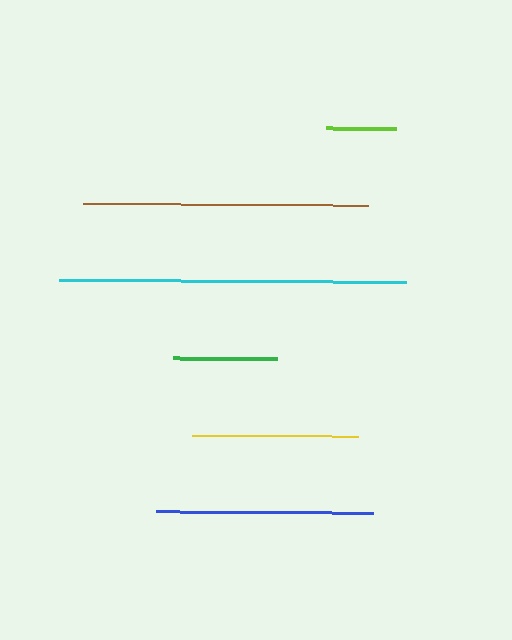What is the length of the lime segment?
The lime segment is approximately 71 pixels long.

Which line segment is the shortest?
The lime line is the shortest at approximately 71 pixels.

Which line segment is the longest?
The cyan line is the longest at approximately 348 pixels.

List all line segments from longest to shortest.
From longest to shortest: cyan, brown, blue, yellow, green, lime.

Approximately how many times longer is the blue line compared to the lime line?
The blue line is approximately 3.1 times the length of the lime line.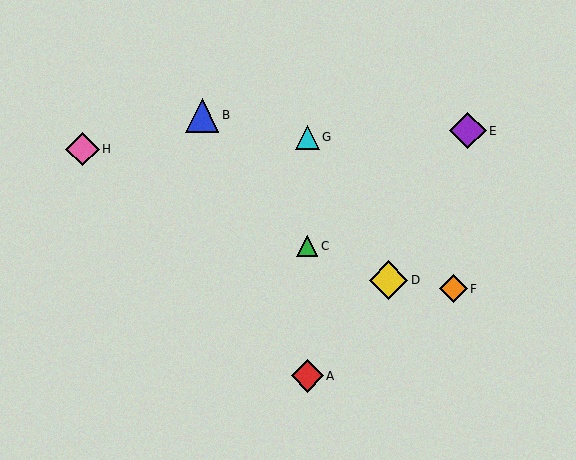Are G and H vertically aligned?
No, G is at x≈307 and H is at x≈82.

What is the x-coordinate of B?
Object B is at x≈202.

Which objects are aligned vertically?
Objects A, C, G are aligned vertically.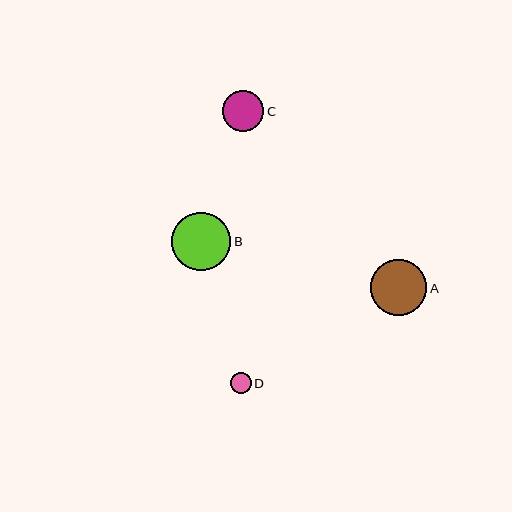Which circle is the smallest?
Circle D is the smallest with a size of approximately 21 pixels.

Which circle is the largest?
Circle B is the largest with a size of approximately 59 pixels.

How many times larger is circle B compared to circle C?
Circle B is approximately 1.4 times the size of circle C.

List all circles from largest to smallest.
From largest to smallest: B, A, C, D.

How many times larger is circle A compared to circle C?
Circle A is approximately 1.4 times the size of circle C.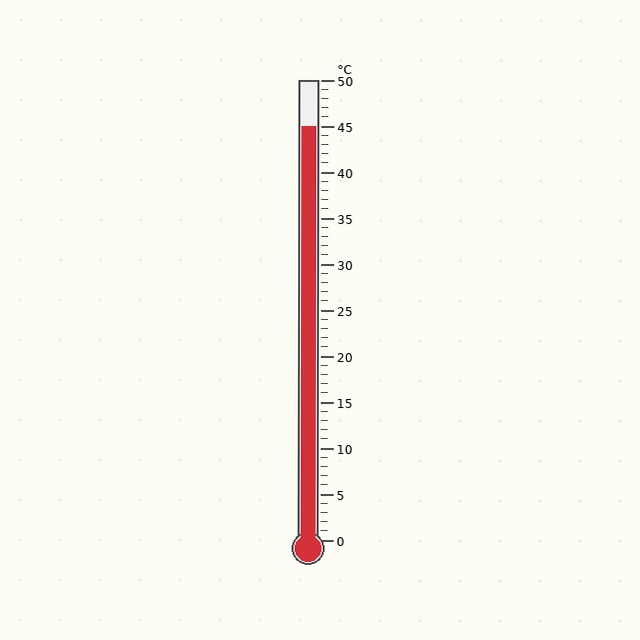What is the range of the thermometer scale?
The thermometer scale ranges from 0°C to 50°C.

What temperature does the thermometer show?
The thermometer shows approximately 45°C.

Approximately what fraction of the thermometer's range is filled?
The thermometer is filled to approximately 90% of its range.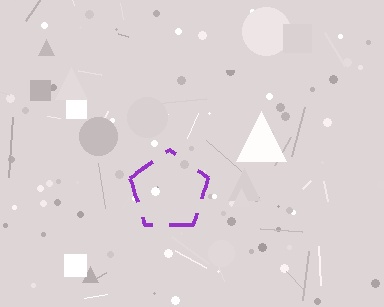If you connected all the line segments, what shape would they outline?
They would outline a pentagon.